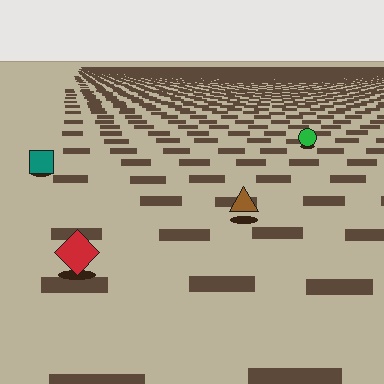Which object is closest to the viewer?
The red diamond is closest. The texture marks near it are larger and more spread out.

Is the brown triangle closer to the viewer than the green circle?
Yes. The brown triangle is closer — you can tell from the texture gradient: the ground texture is coarser near it.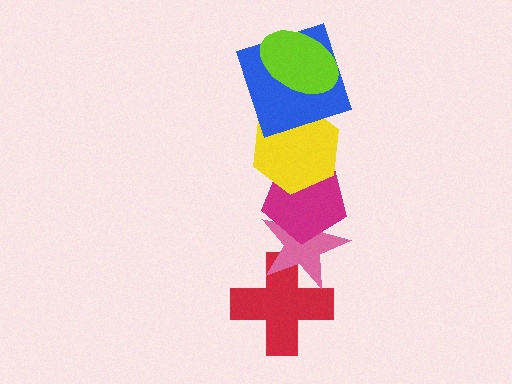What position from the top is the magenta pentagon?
The magenta pentagon is 4th from the top.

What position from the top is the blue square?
The blue square is 2nd from the top.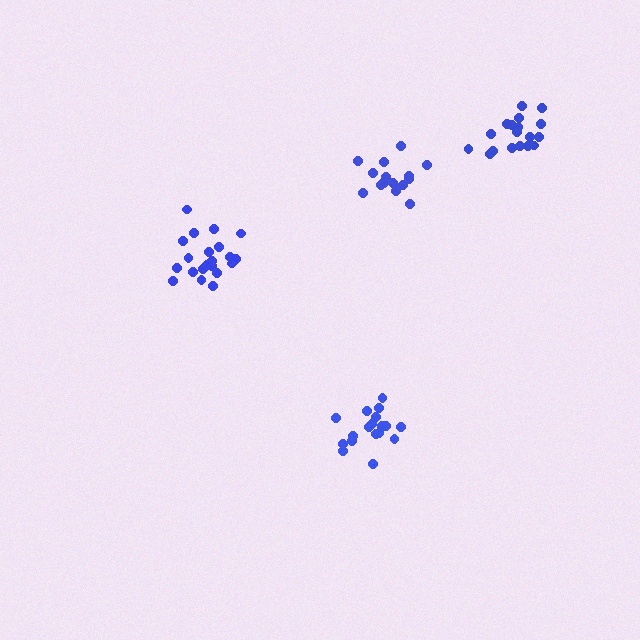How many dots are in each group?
Group 1: 21 dots, Group 2: 17 dots, Group 3: 18 dots, Group 4: 18 dots (74 total).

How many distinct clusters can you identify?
There are 4 distinct clusters.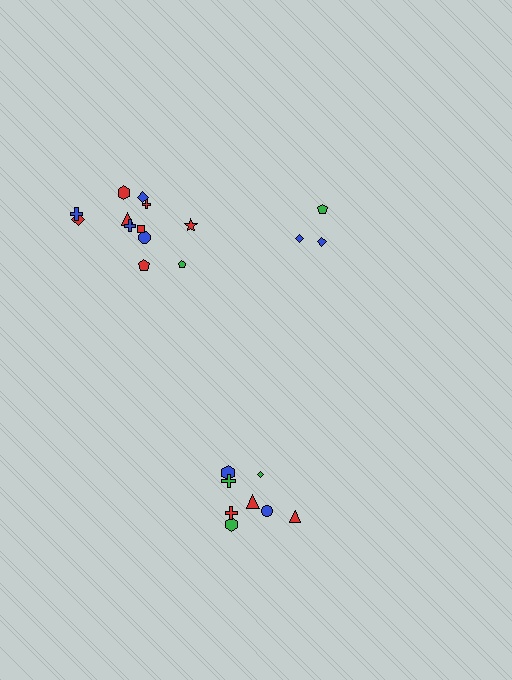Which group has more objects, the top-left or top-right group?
The top-left group.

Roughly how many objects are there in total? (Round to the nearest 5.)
Roughly 25 objects in total.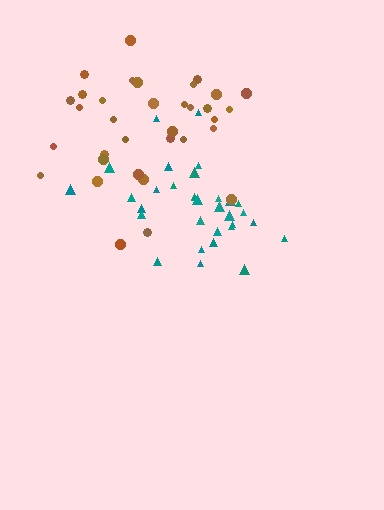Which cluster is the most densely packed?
Teal.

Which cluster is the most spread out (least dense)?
Brown.